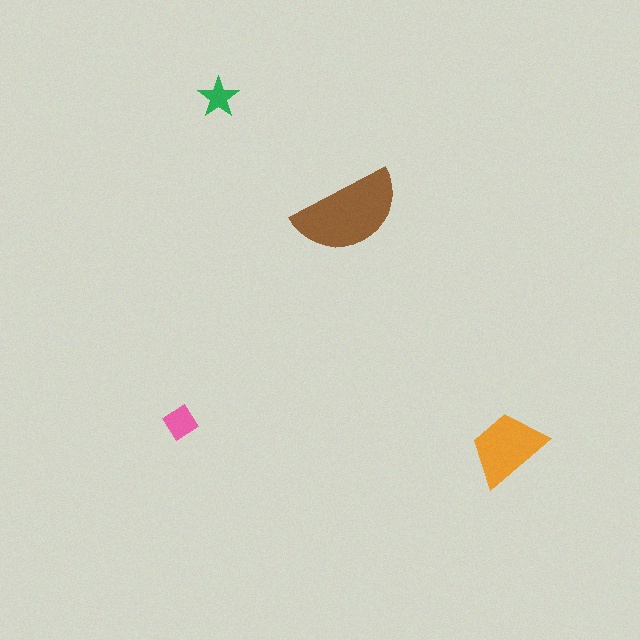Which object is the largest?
The brown semicircle.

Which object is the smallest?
The green star.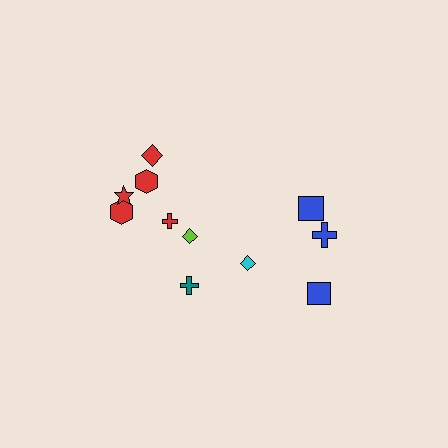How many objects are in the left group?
There are 7 objects.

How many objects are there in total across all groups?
There are 11 objects.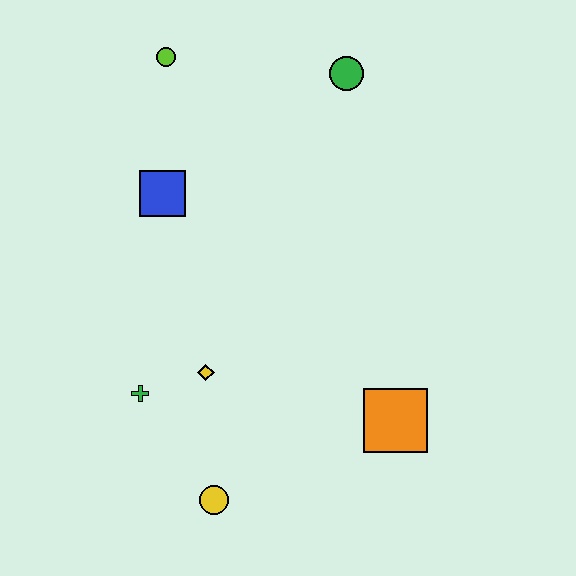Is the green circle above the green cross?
Yes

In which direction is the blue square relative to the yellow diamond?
The blue square is above the yellow diamond.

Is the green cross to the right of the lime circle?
No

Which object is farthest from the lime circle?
The yellow circle is farthest from the lime circle.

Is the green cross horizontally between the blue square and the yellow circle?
No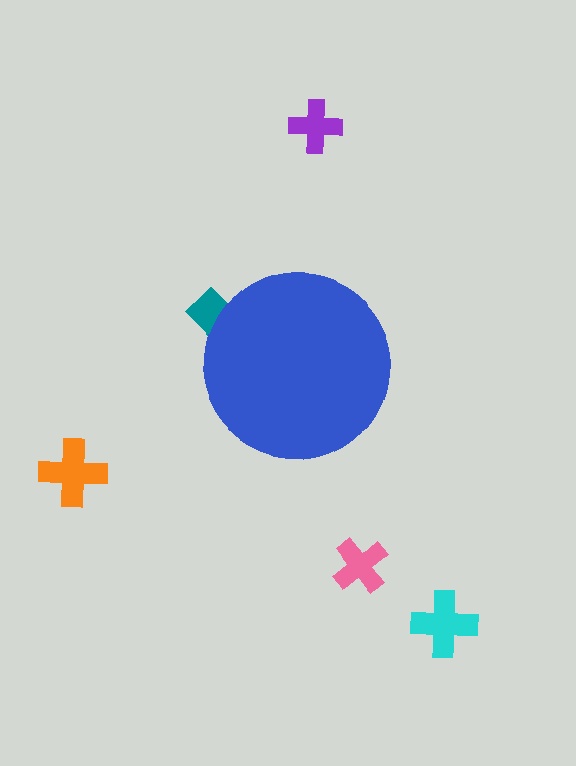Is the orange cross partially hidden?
No, the orange cross is fully visible.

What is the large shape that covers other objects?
A blue circle.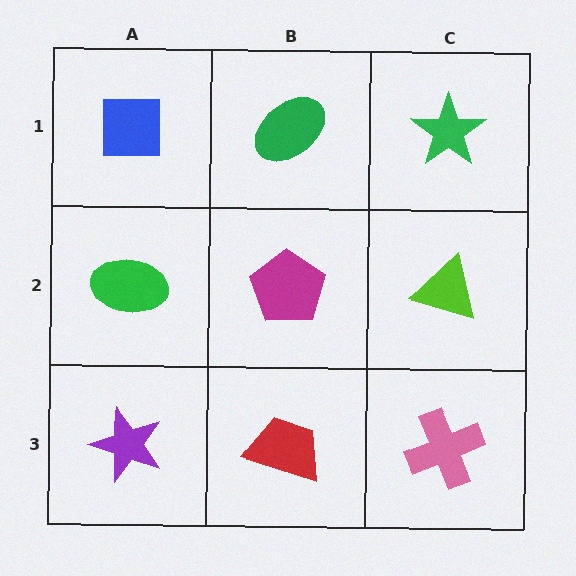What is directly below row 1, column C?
A lime triangle.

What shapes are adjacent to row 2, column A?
A blue square (row 1, column A), a purple star (row 3, column A), a magenta pentagon (row 2, column B).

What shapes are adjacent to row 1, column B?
A magenta pentagon (row 2, column B), a blue square (row 1, column A), a green star (row 1, column C).